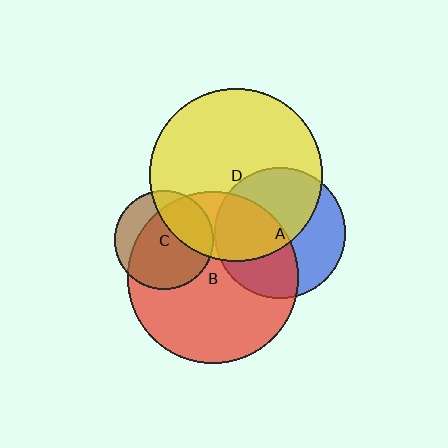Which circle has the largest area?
Circle D (yellow).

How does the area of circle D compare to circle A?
Approximately 1.8 times.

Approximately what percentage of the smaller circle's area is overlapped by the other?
Approximately 30%.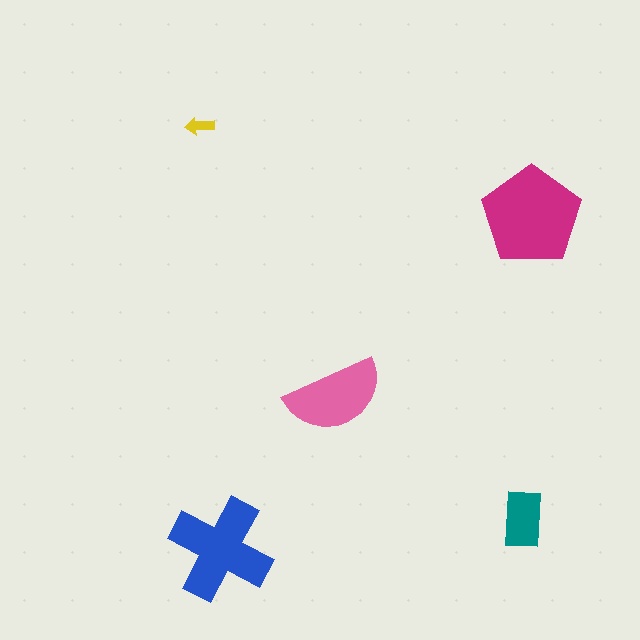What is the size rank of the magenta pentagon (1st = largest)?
1st.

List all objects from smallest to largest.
The yellow arrow, the teal rectangle, the pink semicircle, the blue cross, the magenta pentagon.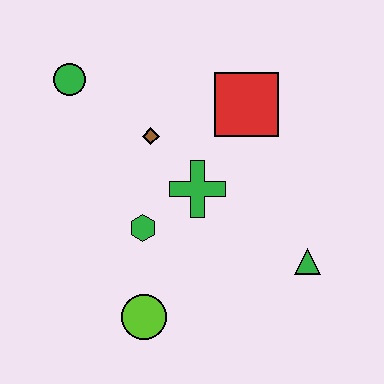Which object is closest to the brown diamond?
The green cross is closest to the brown diamond.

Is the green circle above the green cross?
Yes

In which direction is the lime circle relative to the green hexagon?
The lime circle is below the green hexagon.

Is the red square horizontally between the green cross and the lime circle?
No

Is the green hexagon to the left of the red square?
Yes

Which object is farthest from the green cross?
The green circle is farthest from the green cross.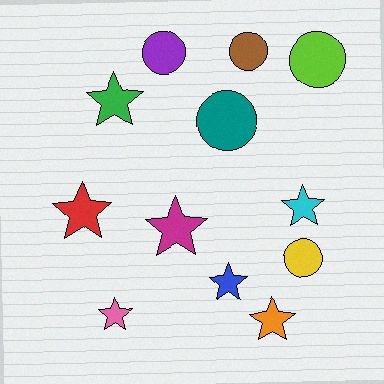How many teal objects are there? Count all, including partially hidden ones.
There is 1 teal object.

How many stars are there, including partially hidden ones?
There are 7 stars.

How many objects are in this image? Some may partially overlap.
There are 12 objects.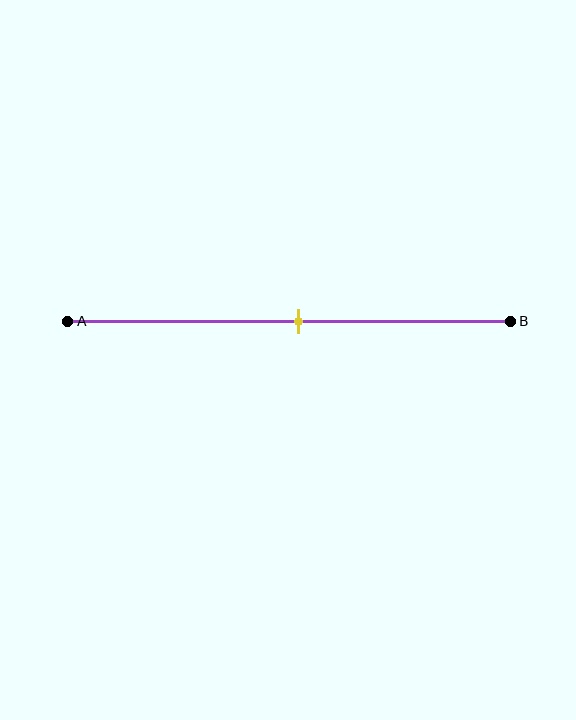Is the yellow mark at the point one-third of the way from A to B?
No, the mark is at about 50% from A, not at the 33% one-third point.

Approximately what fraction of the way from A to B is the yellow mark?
The yellow mark is approximately 50% of the way from A to B.